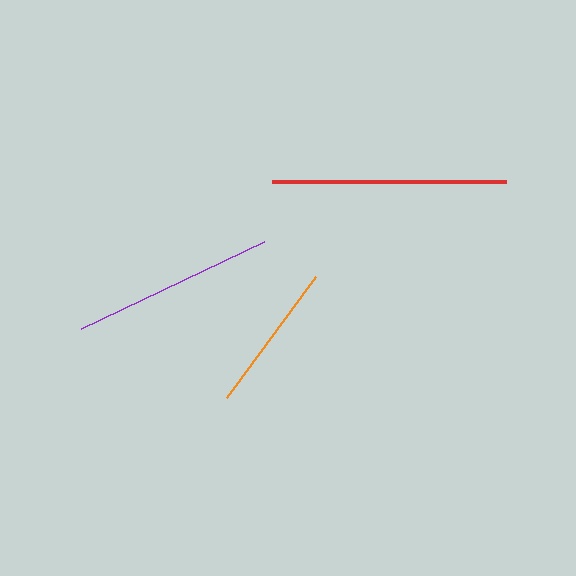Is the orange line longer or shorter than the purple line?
The purple line is longer than the orange line.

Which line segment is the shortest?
The orange line is the shortest at approximately 150 pixels.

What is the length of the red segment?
The red segment is approximately 233 pixels long.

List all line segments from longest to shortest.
From longest to shortest: red, purple, orange.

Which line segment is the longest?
The red line is the longest at approximately 233 pixels.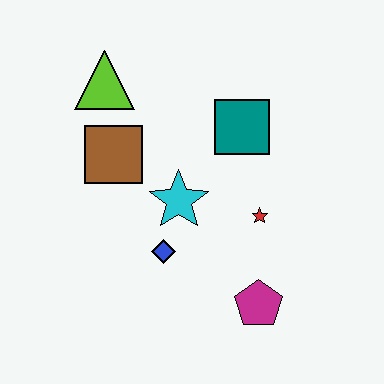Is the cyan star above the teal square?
No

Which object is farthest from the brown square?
The magenta pentagon is farthest from the brown square.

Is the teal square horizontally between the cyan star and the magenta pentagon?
Yes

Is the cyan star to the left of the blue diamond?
No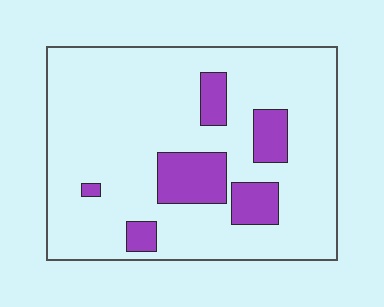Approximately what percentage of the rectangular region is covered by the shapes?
Approximately 15%.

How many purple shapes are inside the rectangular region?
6.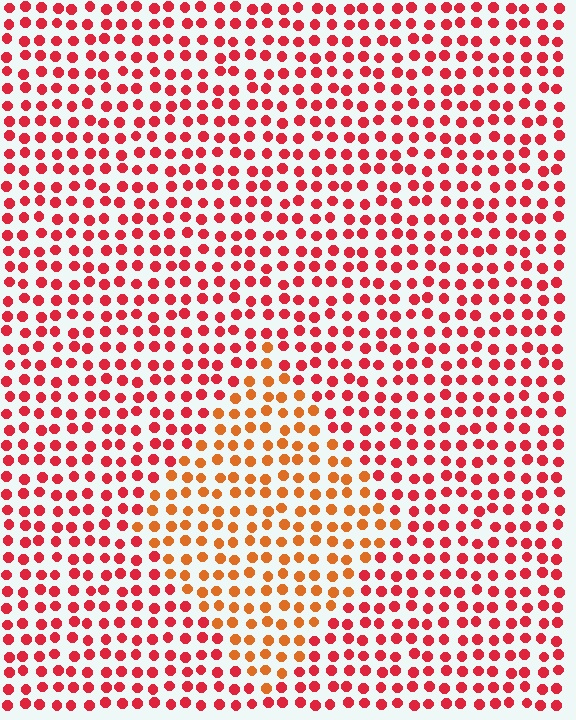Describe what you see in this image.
The image is filled with small red elements in a uniform arrangement. A diamond-shaped region is visible where the elements are tinted to a slightly different hue, forming a subtle color boundary.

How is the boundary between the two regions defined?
The boundary is defined purely by a slight shift in hue (about 31 degrees). Spacing, size, and orientation are identical on both sides.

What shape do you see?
I see a diamond.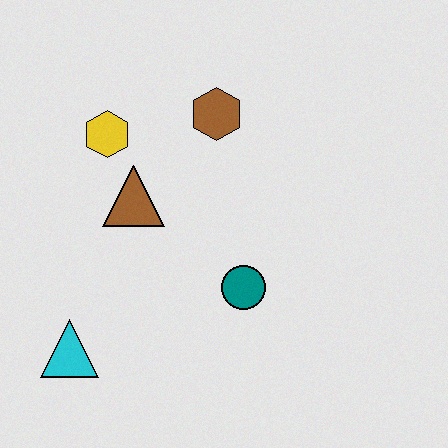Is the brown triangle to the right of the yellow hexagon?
Yes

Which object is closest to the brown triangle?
The yellow hexagon is closest to the brown triangle.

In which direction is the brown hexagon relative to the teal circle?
The brown hexagon is above the teal circle.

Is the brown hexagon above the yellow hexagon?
Yes